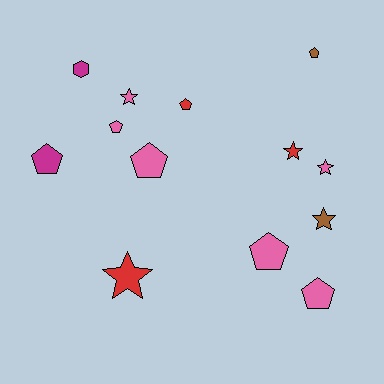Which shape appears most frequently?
Pentagon, with 7 objects.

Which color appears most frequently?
Pink, with 6 objects.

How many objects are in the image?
There are 13 objects.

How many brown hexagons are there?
There are no brown hexagons.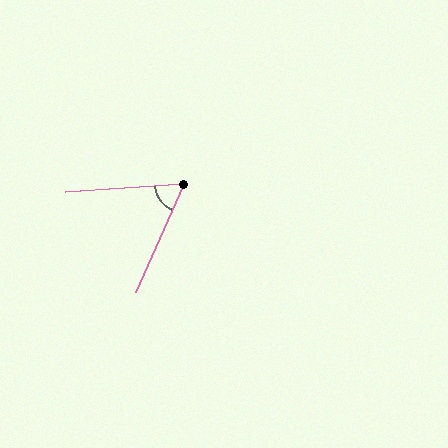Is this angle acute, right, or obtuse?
It is acute.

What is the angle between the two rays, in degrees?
Approximately 62 degrees.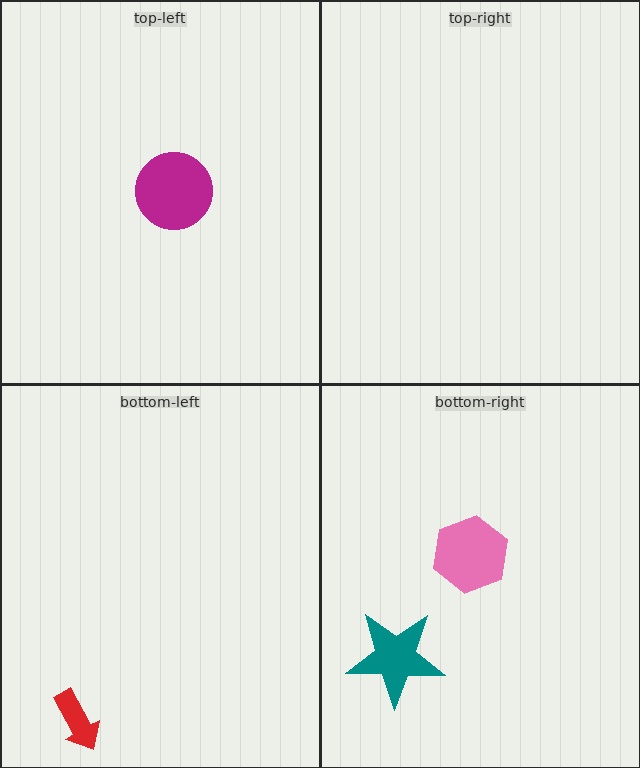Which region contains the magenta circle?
The top-left region.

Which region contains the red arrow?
The bottom-left region.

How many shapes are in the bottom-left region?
1.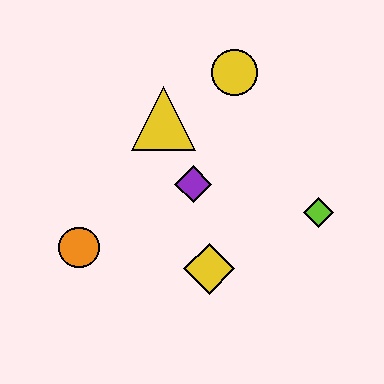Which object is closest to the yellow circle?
The yellow triangle is closest to the yellow circle.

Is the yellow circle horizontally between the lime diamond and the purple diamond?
Yes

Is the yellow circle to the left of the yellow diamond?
No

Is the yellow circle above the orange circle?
Yes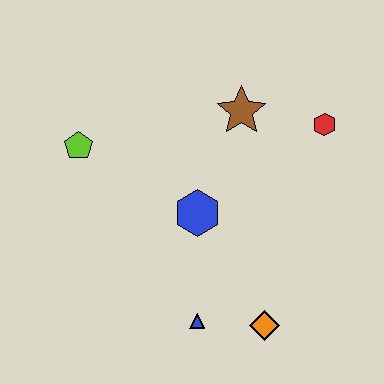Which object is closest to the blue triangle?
The orange diamond is closest to the blue triangle.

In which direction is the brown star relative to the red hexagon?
The brown star is to the left of the red hexagon.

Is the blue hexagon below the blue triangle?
No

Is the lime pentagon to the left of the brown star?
Yes